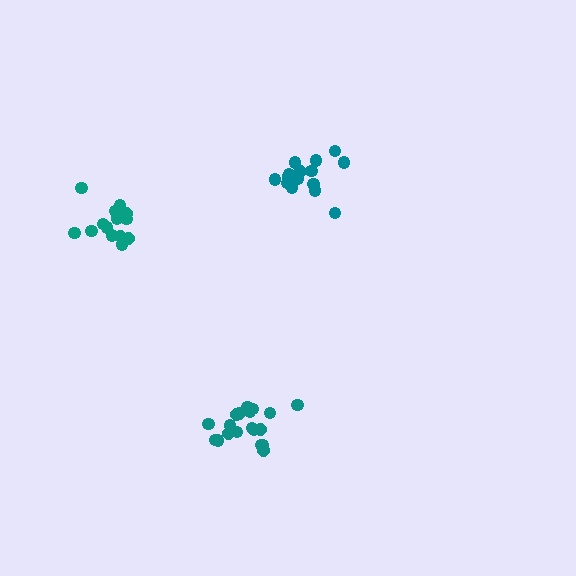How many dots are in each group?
Group 1: 16 dots, Group 2: 19 dots, Group 3: 14 dots (49 total).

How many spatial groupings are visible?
There are 3 spatial groupings.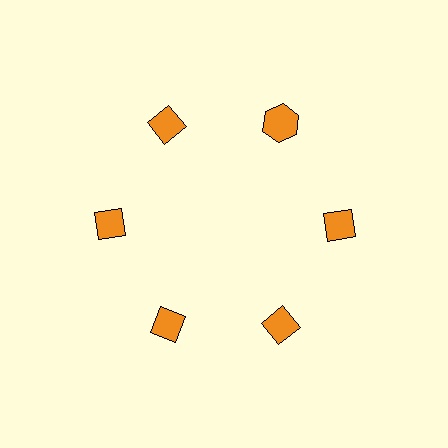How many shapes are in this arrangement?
There are 6 shapes arranged in a ring pattern.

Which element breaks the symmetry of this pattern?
The orange hexagon at roughly the 1 o'clock position breaks the symmetry. All other shapes are orange diamonds.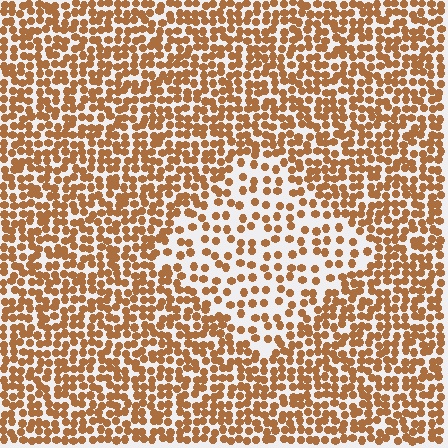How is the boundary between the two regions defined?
The boundary is defined by a change in element density (approximately 2.0x ratio). All elements are the same color, size, and shape.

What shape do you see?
I see a diamond.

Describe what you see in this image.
The image contains small brown elements arranged at two different densities. A diamond-shaped region is visible where the elements are less densely packed than the surrounding area.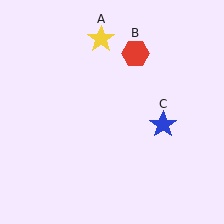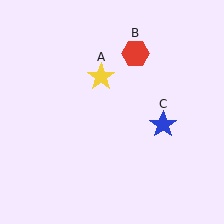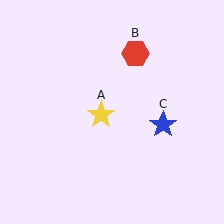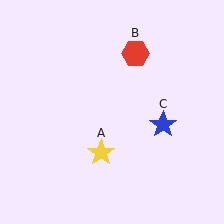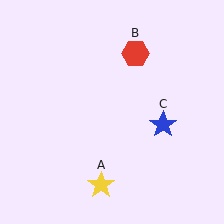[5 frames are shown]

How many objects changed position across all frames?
1 object changed position: yellow star (object A).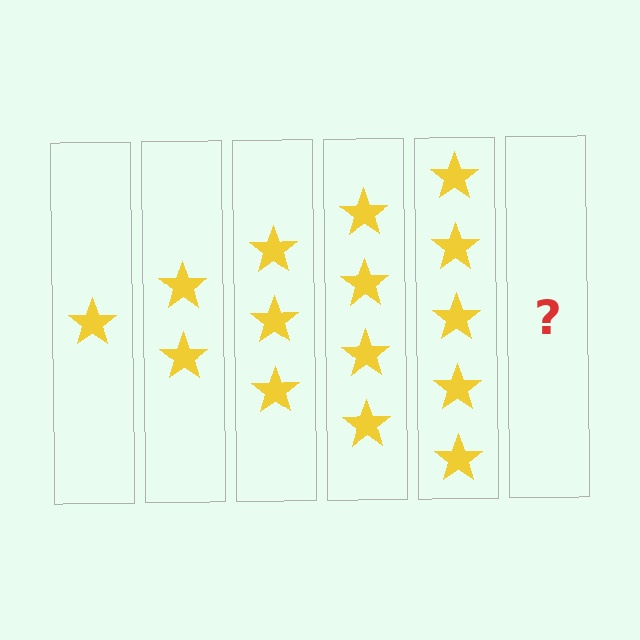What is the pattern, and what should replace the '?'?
The pattern is that each step adds one more star. The '?' should be 6 stars.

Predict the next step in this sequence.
The next step is 6 stars.